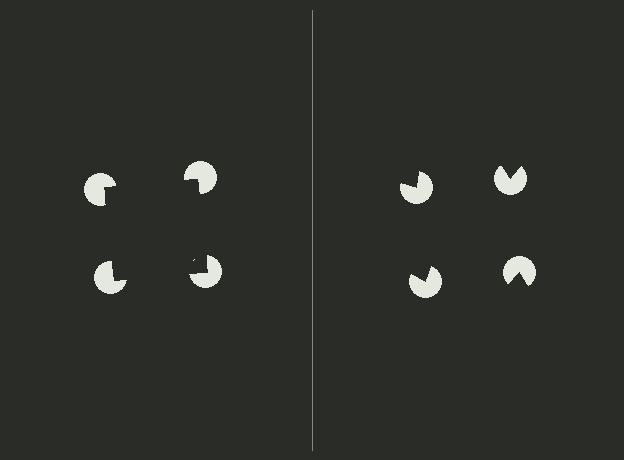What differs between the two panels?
The pac-man discs are positioned identically on both sides; only the wedge orientations differ. On the left they align to a square; on the right they are misaligned.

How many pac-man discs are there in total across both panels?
8 — 4 on each side.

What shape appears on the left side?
An illusory square.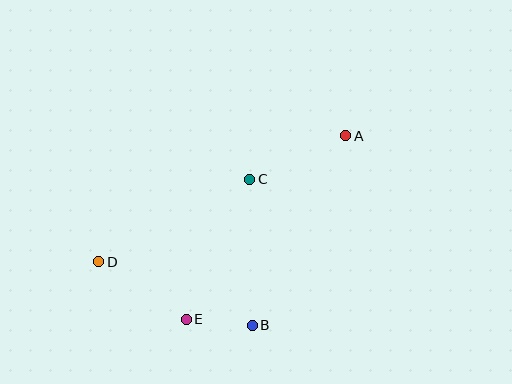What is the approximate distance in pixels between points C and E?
The distance between C and E is approximately 154 pixels.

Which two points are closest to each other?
Points B and E are closest to each other.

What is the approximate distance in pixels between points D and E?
The distance between D and E is approximately 105 pixels.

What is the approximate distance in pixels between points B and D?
The distance between B and D is approximately 166 pixels.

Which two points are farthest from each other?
Points A and D are farthest from each other.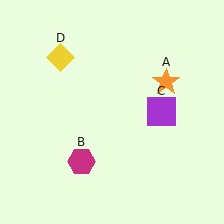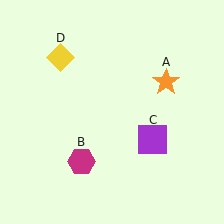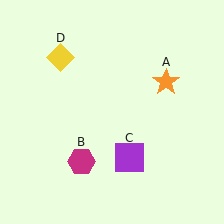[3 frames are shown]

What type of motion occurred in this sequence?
The purple square (object C) rotated clockwise around the center of the scene.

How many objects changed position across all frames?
1 object changed position: purple square (object C).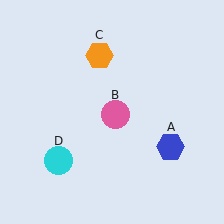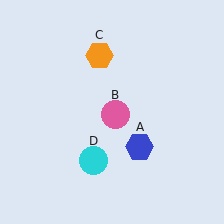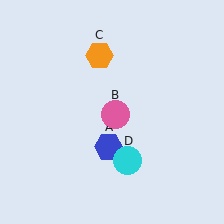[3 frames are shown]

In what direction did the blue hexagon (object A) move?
The blue hexagon (object A) moved left.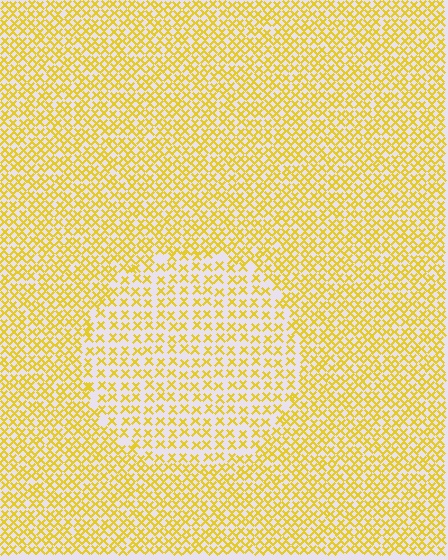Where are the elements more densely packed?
The elements are more densely packed outside the circle boundary.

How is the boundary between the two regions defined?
The boundary is defined by a change in element density (approximately 1.7x ratio). All elements are the same color, size, and shape.